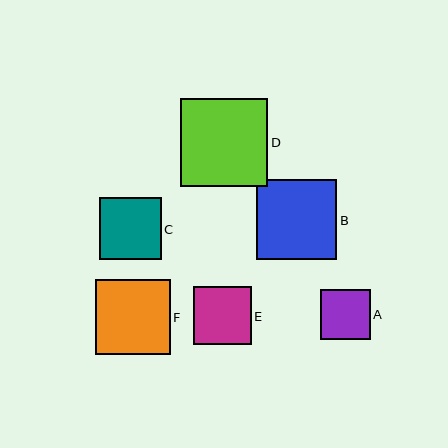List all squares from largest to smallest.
From largest to smallest: D, B, F, C, E, A.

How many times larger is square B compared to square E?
Square B is approximately 1.4 times the size of square E.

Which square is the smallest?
Square A is the smallest with a size of approximately 50 pixels.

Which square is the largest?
Square D is the largest with a size of approximately 87 pixels.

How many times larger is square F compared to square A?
Square F is approximately 1.5 times the size of square A.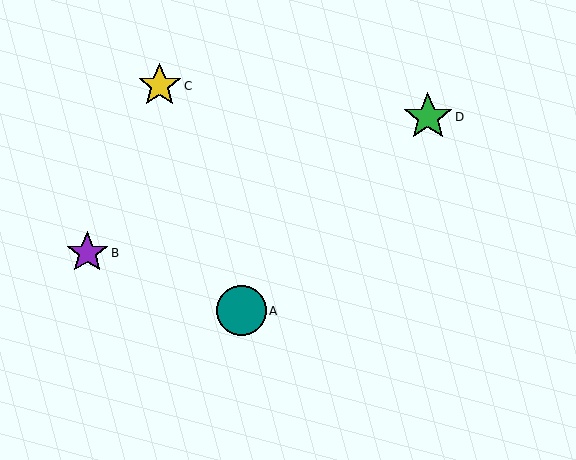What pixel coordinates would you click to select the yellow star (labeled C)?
Click at (160, 86) to select the yellow star C.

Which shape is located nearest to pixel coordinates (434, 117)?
The green star (labeled D) at (428, 117) is nearest to that location.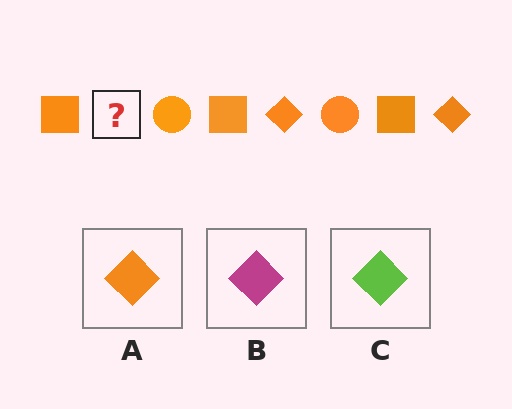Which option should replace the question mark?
Option A.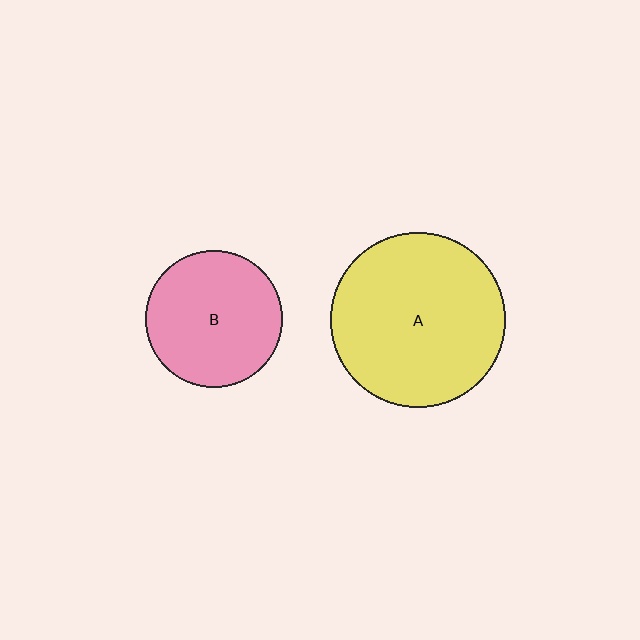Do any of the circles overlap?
No, none of the circles overlap.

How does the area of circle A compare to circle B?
Approximately 1.6 times.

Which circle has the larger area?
Circle A (yellow).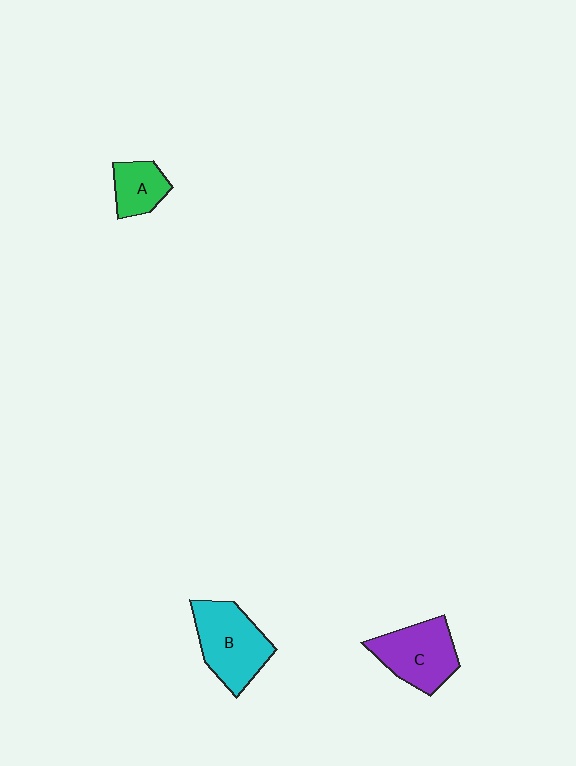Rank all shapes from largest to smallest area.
From largest to smallest: B (cyan), C (purple), A (green).